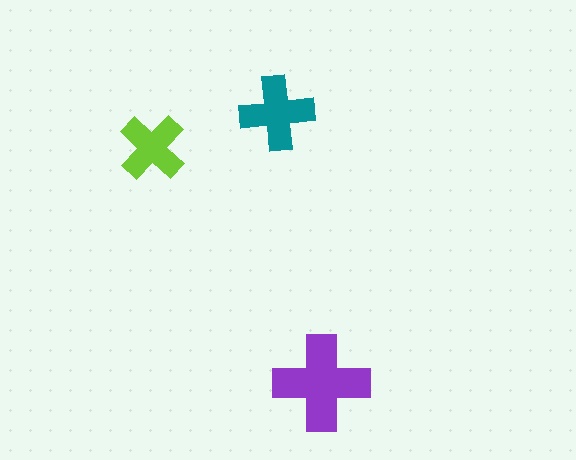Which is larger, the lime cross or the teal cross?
The teal one.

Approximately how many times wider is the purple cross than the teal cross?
About 1.5 times wider.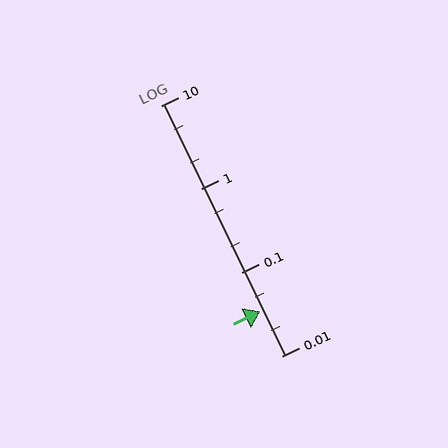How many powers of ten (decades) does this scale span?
The scale spans 3 decades, from 0.01 to 10.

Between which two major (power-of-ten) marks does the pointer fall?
The pointer is between 0.01 and 0.1.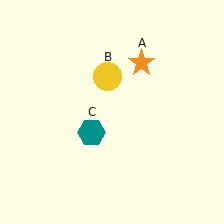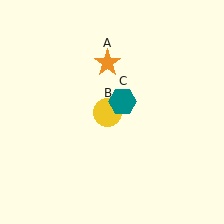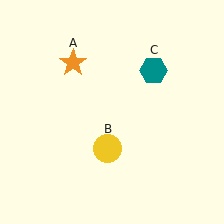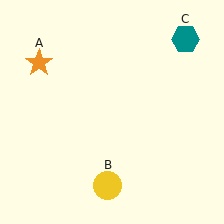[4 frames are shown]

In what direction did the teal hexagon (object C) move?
The teal hexagon (object C) moved up and to the right.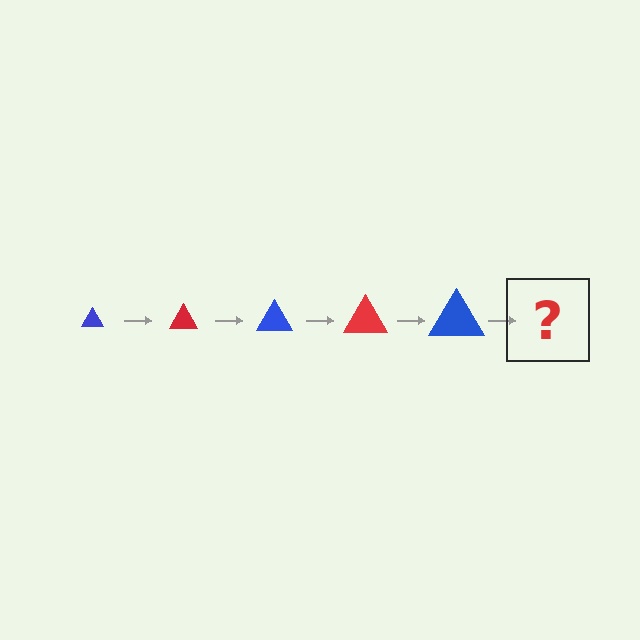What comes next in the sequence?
The next element should be a red triangle, larger than the previous one.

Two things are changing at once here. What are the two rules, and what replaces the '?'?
The two rules are that the triangle grows larger each step and the color cycles through blue and red. The '?' should be a red triangle, larger than the previous one.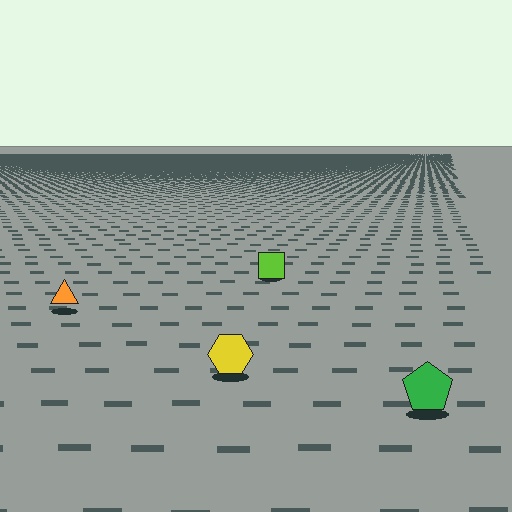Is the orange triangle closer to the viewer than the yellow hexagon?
No. The yellow hexagon is closer — you can tell from the texture gradient: the ground texture is coarser near it.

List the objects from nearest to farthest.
From nearest to farthest: the green pentagon, the yellow hexagon, the orange triangle, the lime square.